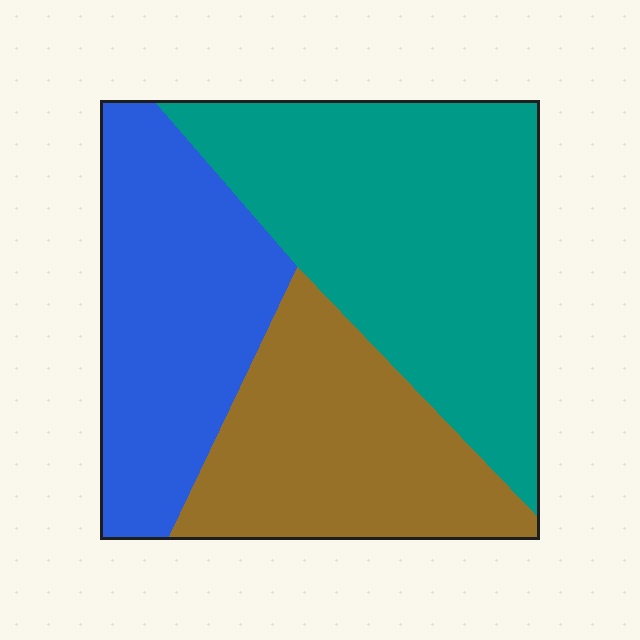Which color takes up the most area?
Teal, at roughly 45%.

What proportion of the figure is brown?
Brown takes up about one quarter (1/4) of the figure.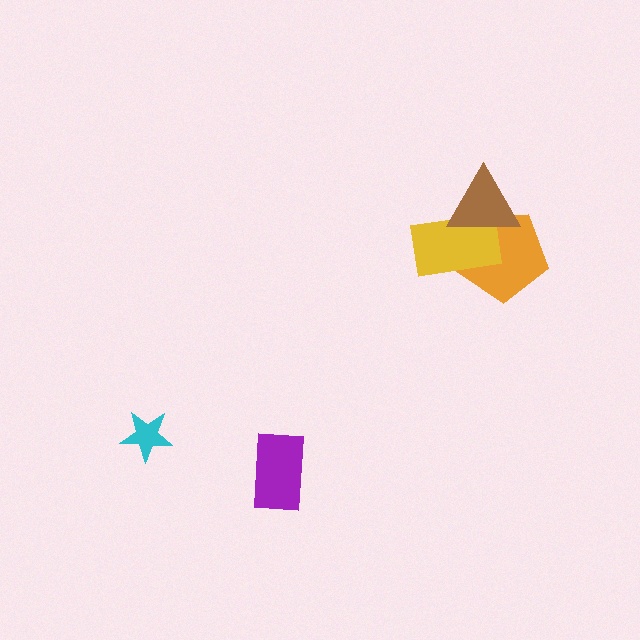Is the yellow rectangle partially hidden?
Yes, it is partially covered by another shape.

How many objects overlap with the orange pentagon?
2 objects overlap with the orange pentagon.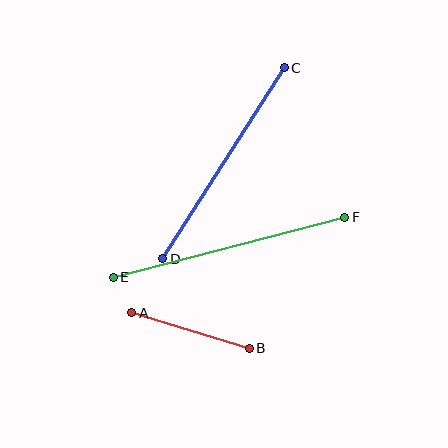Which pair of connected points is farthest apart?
Points E and F are farthest apart.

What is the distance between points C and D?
The distance is approximately 227 pixels.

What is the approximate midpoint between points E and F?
The midpoint is at approximately (229, 247) pixels.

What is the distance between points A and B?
The distance is approximately 123 pixels.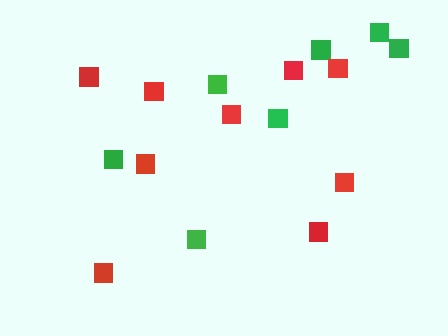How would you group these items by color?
There are 2 groups: one group of green squares (7) and one group of red squares (9).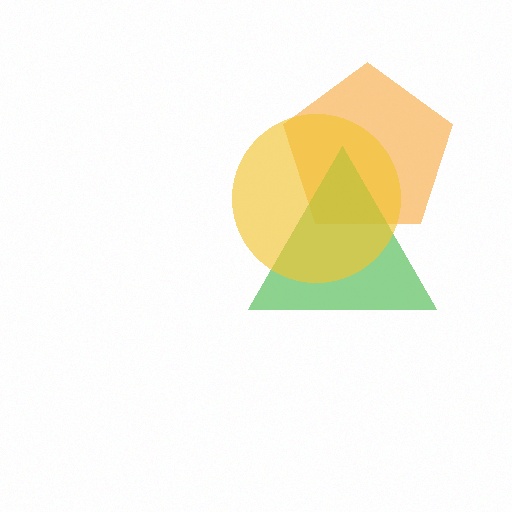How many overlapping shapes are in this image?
There are 3 overlapping shapes in the image.